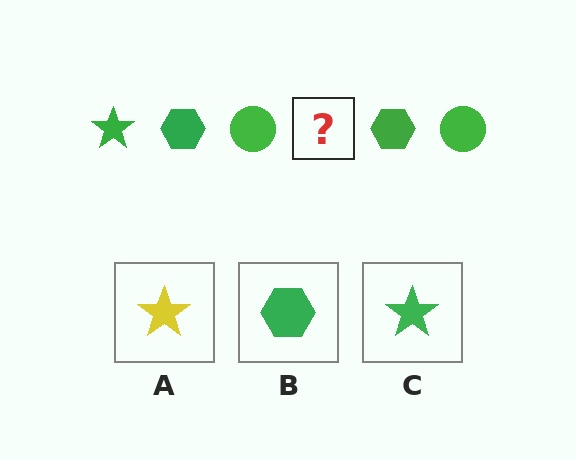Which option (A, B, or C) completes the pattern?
C.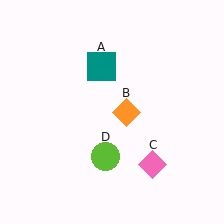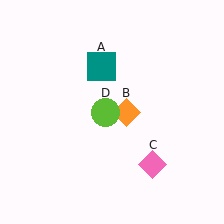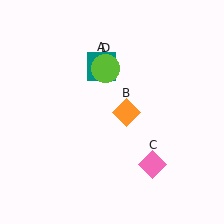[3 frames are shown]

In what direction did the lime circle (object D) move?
The lime circle (object D) moved up.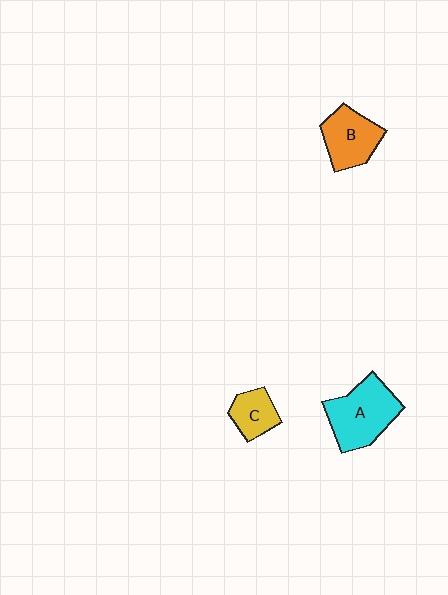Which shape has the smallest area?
Shape C (yellow).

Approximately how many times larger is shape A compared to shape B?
Approximately 1.3 times.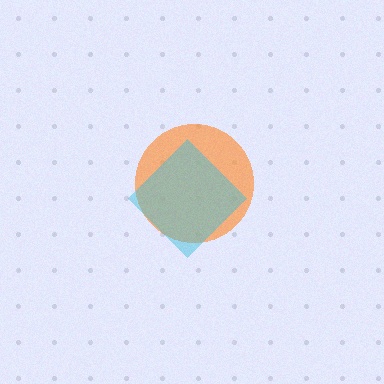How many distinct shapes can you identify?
There are 2 distinct shapes: an orange circle, a cyan diamond.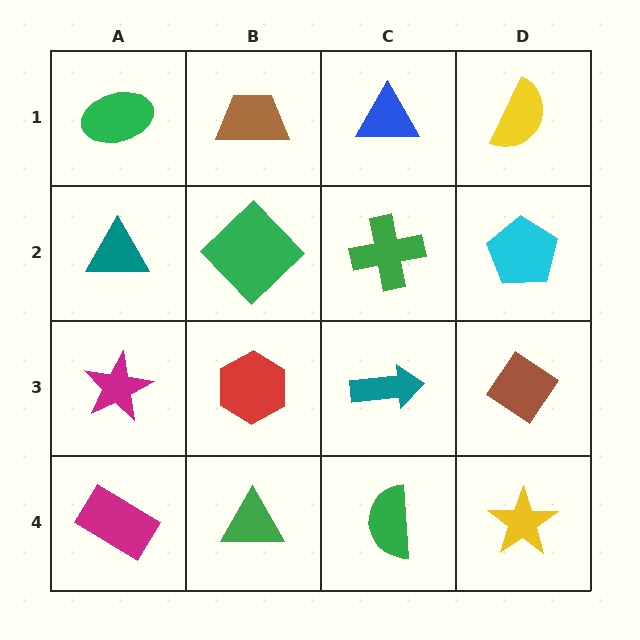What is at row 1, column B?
A brown trapezoid.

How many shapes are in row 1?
4 shapes.